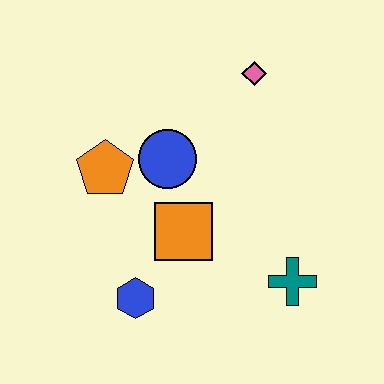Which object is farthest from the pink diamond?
The blue hexagon is farthest from the pink diamond.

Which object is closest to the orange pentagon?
The blue circle is closest to the orange pentagon.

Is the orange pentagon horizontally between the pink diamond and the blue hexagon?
No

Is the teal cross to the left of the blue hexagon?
No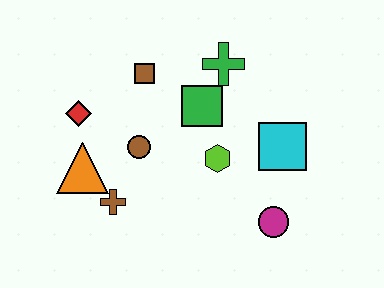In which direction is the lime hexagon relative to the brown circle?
The lime hexagon is to the right of the brown circle.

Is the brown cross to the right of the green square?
No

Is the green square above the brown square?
No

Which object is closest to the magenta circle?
The cyan square is closest to the magenta circle.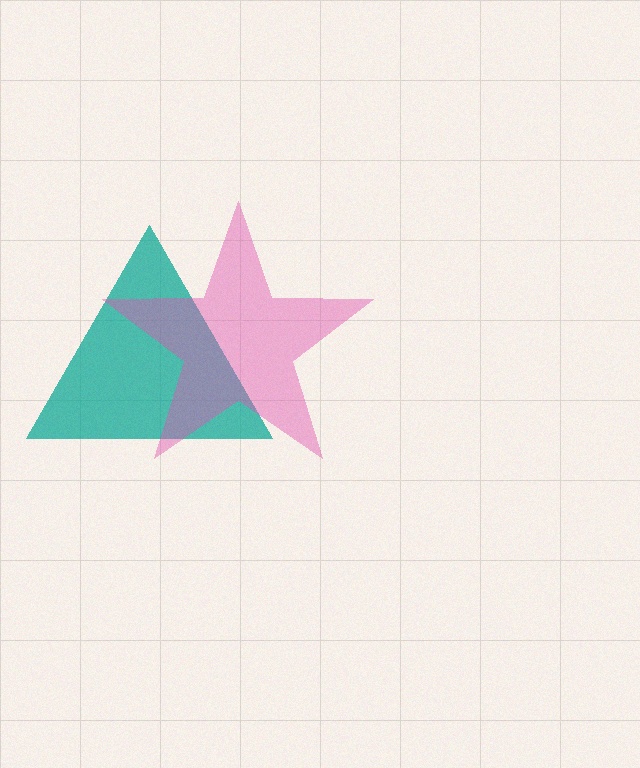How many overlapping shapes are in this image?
There are 2 overlapping shapes in the image.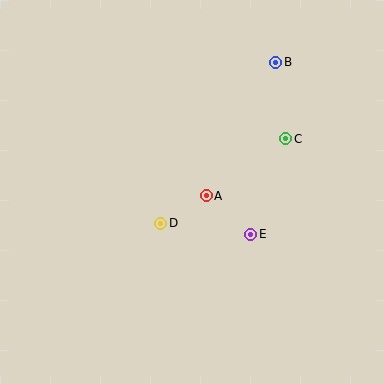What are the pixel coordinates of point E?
Point E is at (251, 234).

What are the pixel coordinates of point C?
Point C is at (286, 139).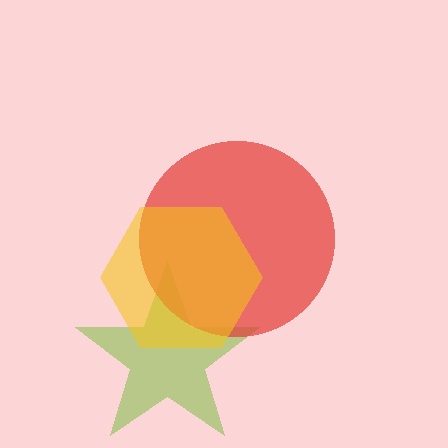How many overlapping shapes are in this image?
There are 3 overlapping shapes in the image.